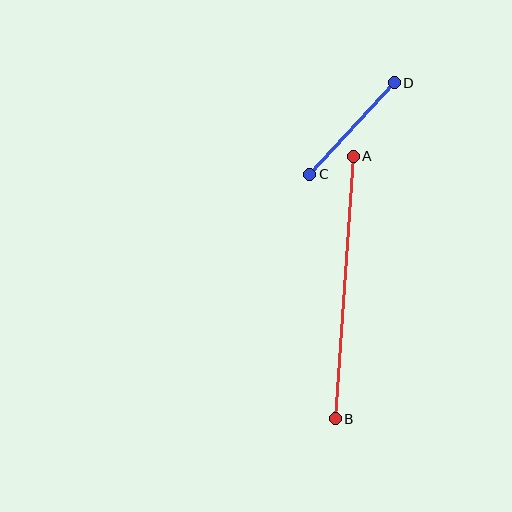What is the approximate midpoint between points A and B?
The midpoint is at approximately (344, 287) pixels.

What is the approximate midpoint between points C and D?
The midpoint is at approximately (352, 128) pixels.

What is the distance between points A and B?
The distance is approximately 263 pixels.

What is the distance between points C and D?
The distance is approximately 125 pixels.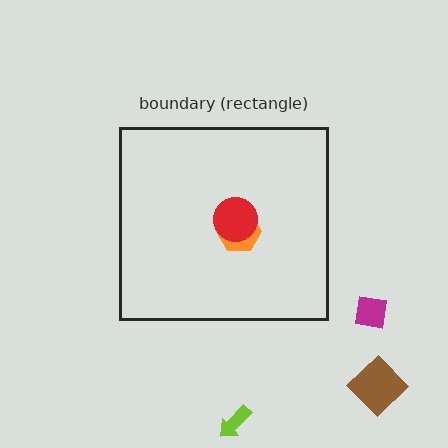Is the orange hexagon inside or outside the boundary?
Inside.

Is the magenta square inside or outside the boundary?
Outside.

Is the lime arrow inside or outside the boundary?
Outside.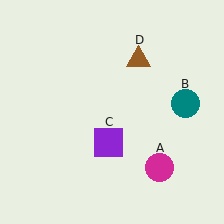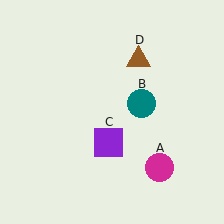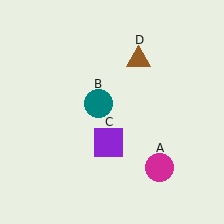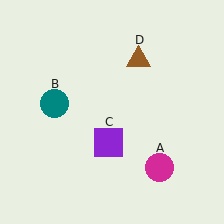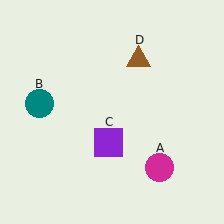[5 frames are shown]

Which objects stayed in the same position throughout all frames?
Magenta circle (object A) and purple square (object C) and brown triangle (object D) remained stationary.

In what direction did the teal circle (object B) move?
The teal circle (object B) moved left.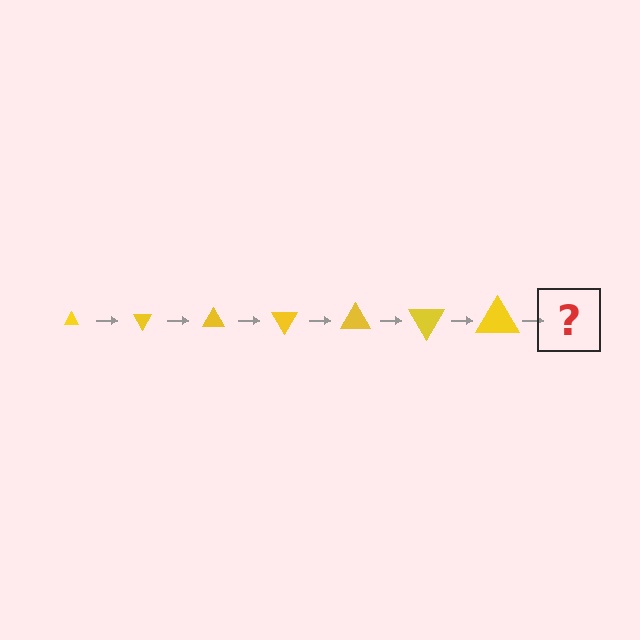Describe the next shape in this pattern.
It should be a triangle, larger than the previous one and rotated 420 degrees from the start.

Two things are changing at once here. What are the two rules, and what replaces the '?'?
The two rules are that the triangle grows larger each step and it rotates 60 degrees each step. The '?' should be a triangle, larger than the previous one and rotated 420 degrees from the start.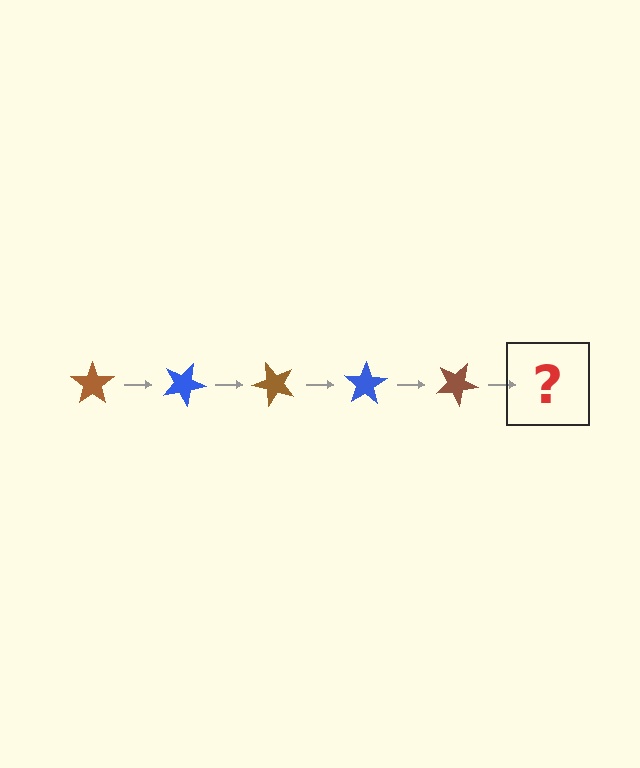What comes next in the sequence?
The next element should be a blue star, rotated 125 degrees from the start.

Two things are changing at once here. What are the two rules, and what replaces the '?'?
The two rules are that it rotates 25 degrees each step and the color cycles through brown and blue. The '?' should be a blue star, rotated 125 degrees from the start.